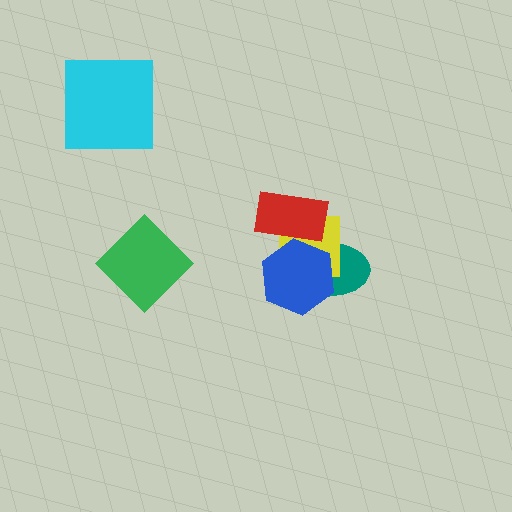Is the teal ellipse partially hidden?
Yes, it is partially covered by another shape.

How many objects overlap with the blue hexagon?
3 objects overlap with the blue hexagon.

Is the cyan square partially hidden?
No, no other shape covers it.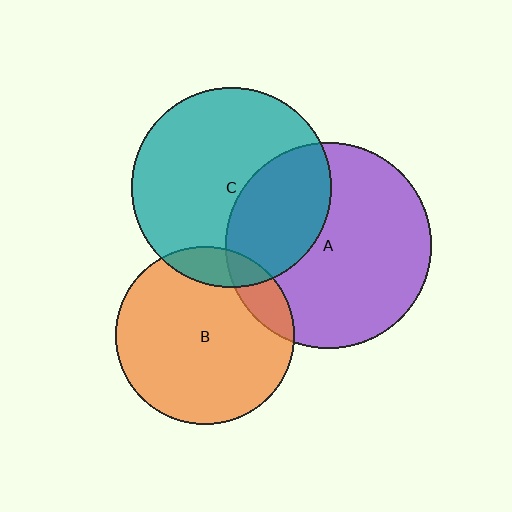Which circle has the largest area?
Circle A (purple).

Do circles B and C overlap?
Yes.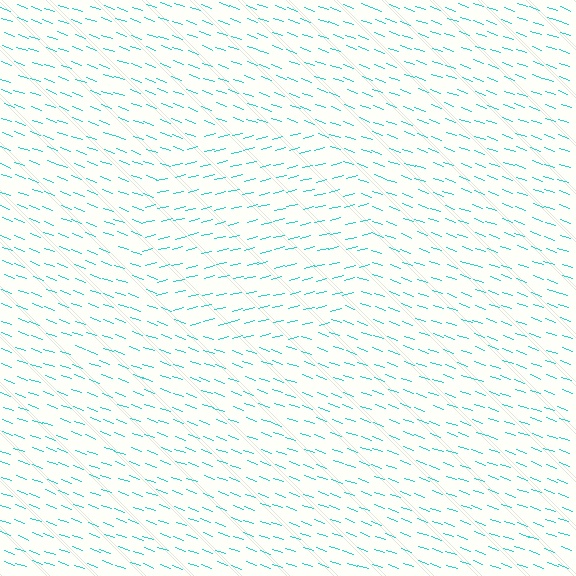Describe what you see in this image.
The image is filled with small cyan line segments. A circle region in the image has lines oriented differently from the surrounding lines, creating a visible texture boundary.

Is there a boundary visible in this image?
Yes, there is a texture boundary formed by a change in line orientation.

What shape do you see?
I see a circle.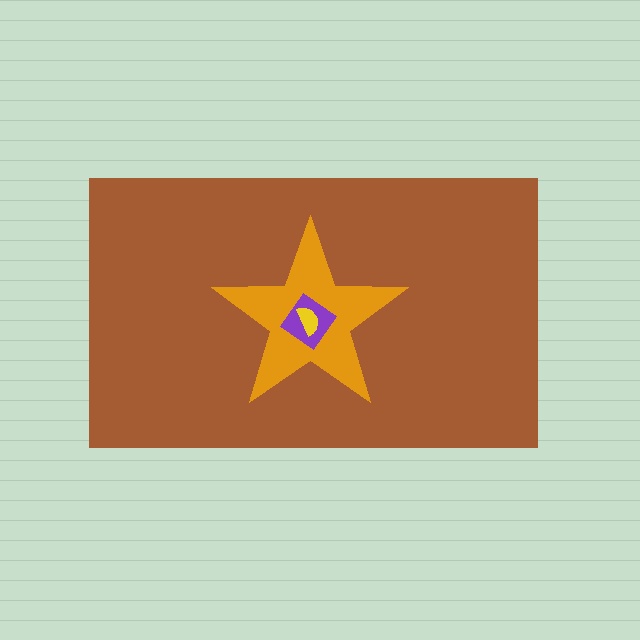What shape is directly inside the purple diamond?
The yellow semicircle.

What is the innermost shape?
The yellow semicircle.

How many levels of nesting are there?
4.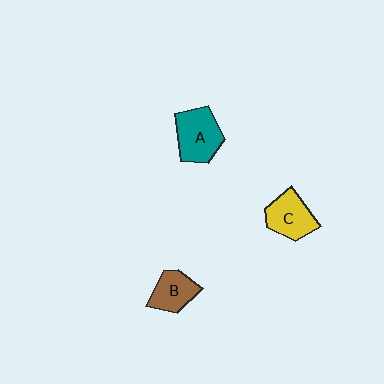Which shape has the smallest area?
Shape B (brown).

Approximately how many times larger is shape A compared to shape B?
Approximately 1.4 times.